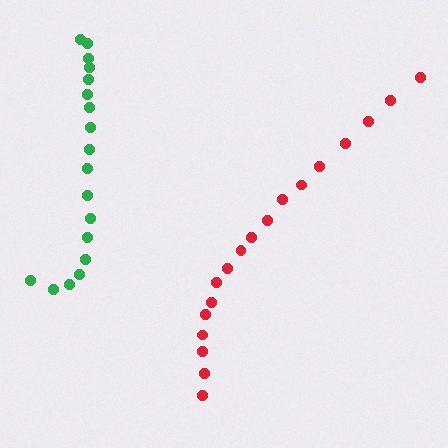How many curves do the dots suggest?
There are 2 distinct paths.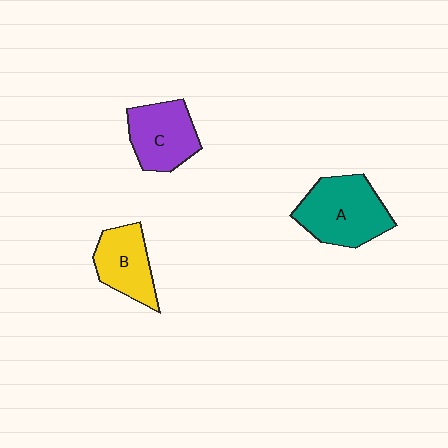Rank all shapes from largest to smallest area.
From largest to smallest: A (teal), C (purple), B (yellow).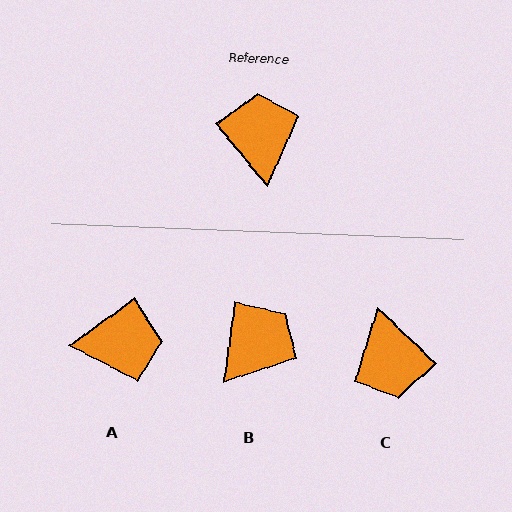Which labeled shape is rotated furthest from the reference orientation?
C, about 173 degrees away.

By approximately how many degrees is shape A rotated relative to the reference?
Approximately 94 degrees clockwise.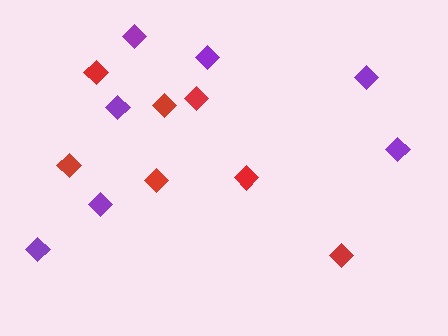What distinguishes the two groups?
There are 2 groups: one group of red diamonds (7) and one group of purple diamonds (7).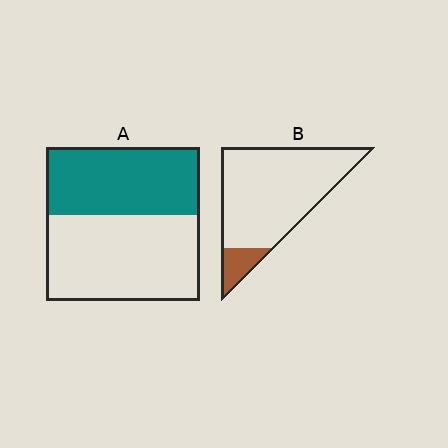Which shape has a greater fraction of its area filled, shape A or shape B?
Shape A.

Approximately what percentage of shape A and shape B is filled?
A is approximately 45% and B is approximately 10%.